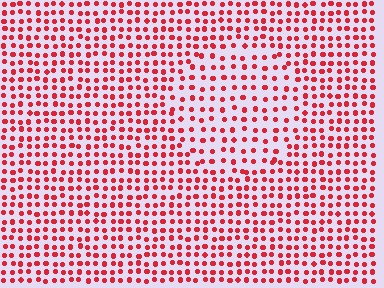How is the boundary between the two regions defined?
The boundary is defined by a change in element density (approximately 1.5x ratio). All elements are the same color, size, and shape.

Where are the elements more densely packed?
The elements are more densely packed outside the circle boundary.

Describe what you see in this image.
The image contains small red elements arranged at two different densities. A circle-shaped region is visible where the elements are less densely packed than the surrounding area.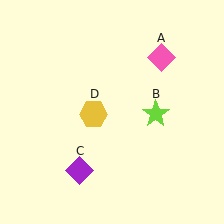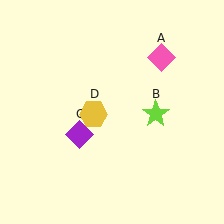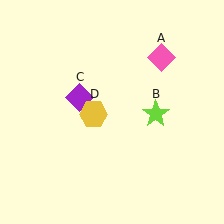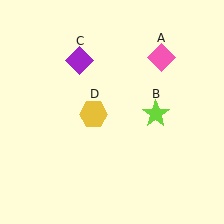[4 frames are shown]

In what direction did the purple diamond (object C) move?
The purple diamond (object C) moved up.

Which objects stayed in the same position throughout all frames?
Pink diamond (object A) and lime star (object B) and yellow hexagon (object D) remained stationary.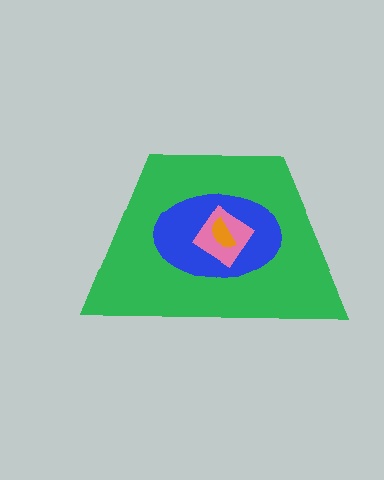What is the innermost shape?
The orange semicircle.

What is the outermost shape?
The green trapezoid.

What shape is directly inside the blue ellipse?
The pink diamond.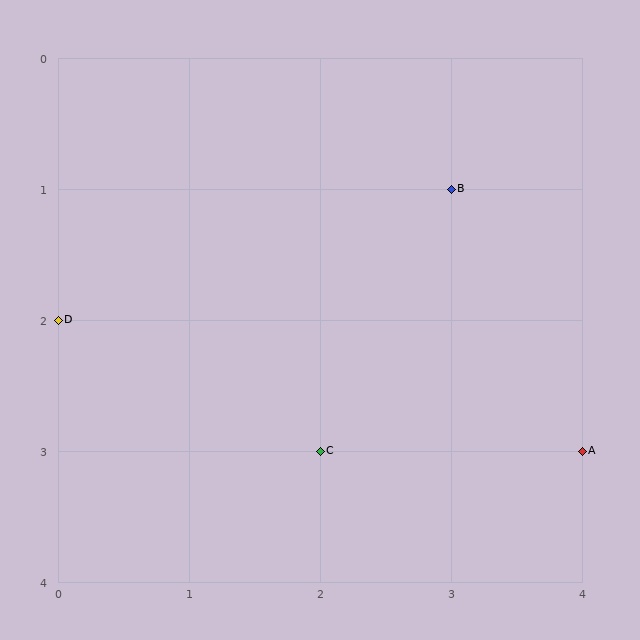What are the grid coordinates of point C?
Point C is at grid coordinates (2, 3).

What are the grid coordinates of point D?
Point D is at grid coordinates (0, 2).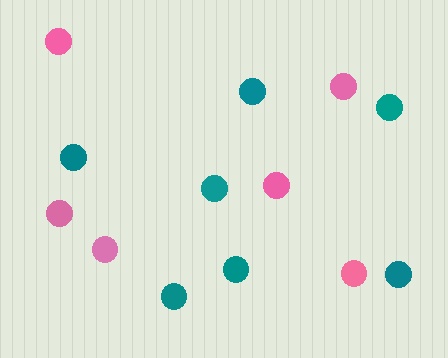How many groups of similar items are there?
There are 2 groups: one group of teal circles (7) and one group of pink circles (6).